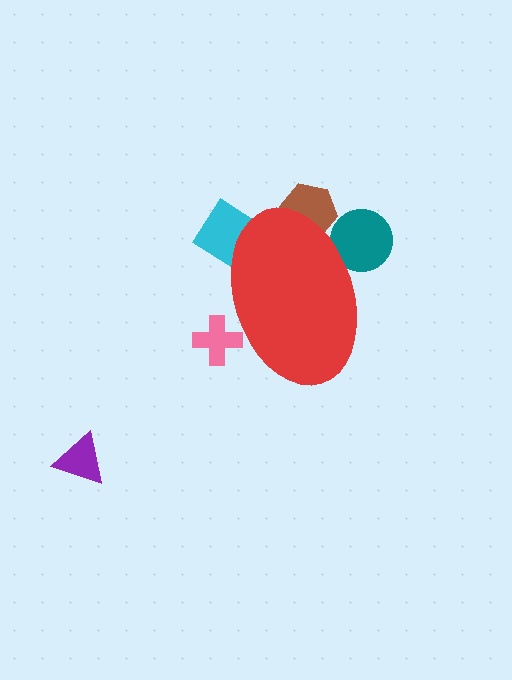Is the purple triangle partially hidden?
No, the purple triangle is fully visible.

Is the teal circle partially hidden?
Yes, the teal circle is partially hidden behind the red ellipse.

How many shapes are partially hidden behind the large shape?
4 shapes are partially hidden.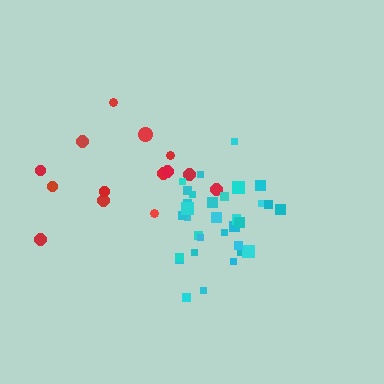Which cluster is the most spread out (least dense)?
Red.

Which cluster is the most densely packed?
Cyan.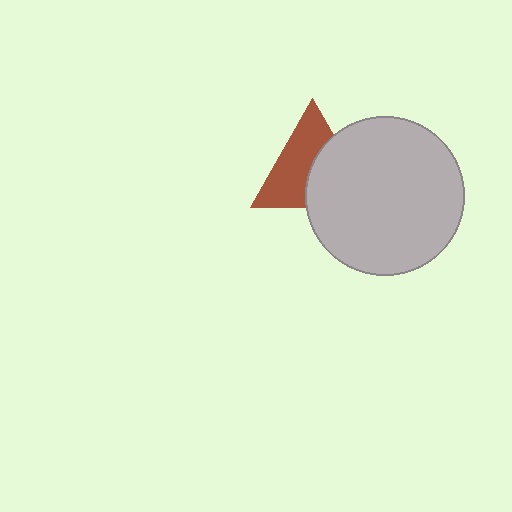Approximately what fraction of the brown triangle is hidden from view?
Roughly 45% of the brown triangle is hidden behind the light gray circle.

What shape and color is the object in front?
The object in front is a light gray circle.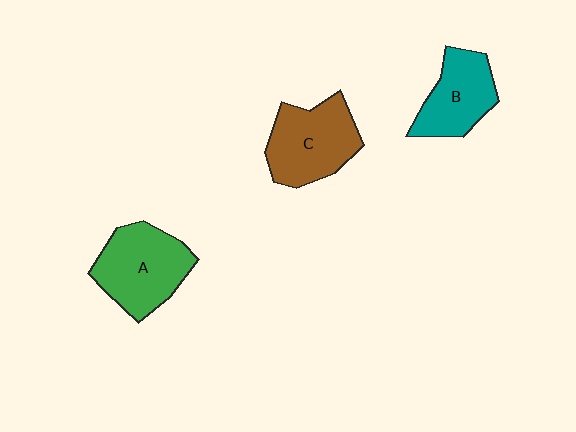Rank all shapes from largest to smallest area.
From largest to smallest: A (green), C (brown), B (teal).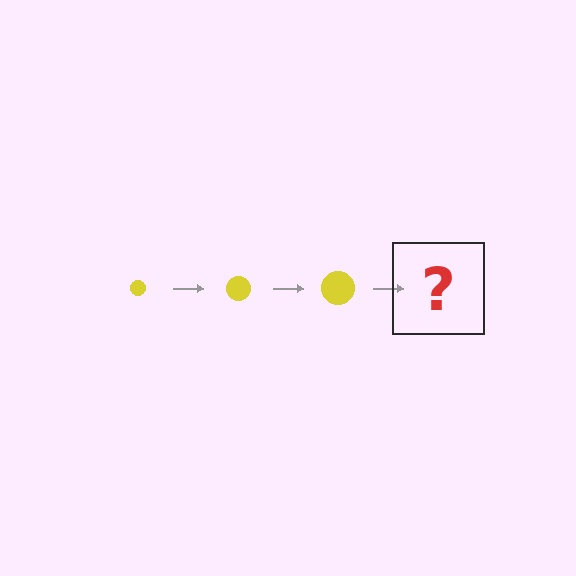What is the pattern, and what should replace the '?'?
The pattern is that the circle gets progressively larger each step. The '?' should be a yellow circle, larger than the previous one.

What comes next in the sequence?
The next element should be a yellow circle, larger than the previous one.